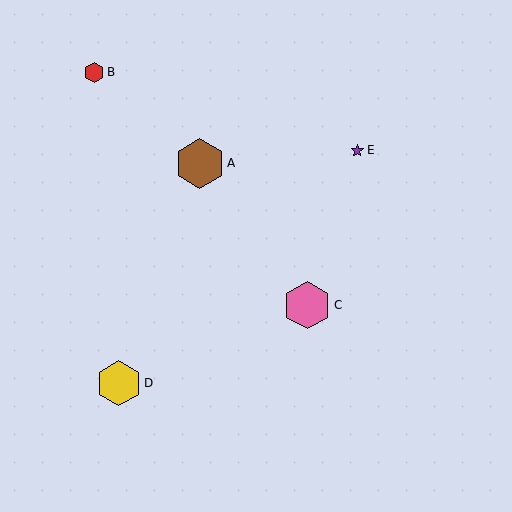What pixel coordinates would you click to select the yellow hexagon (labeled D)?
Click at (119, 383) to select the yellow hexagon D.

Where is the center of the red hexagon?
The center of the red hexagon is at (94, 72).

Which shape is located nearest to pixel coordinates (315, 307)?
The pink hexagon (labeled C) at (307, 305) is nearest to that location.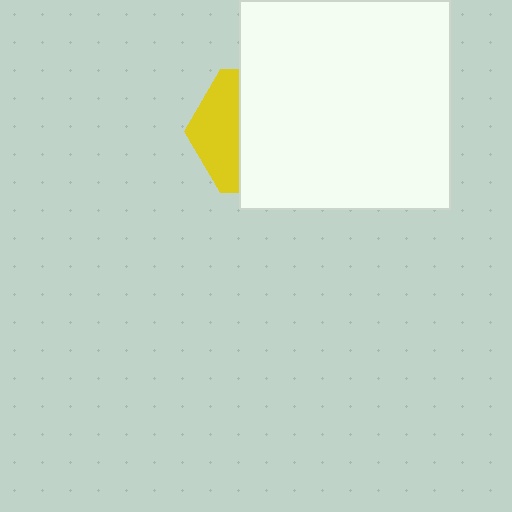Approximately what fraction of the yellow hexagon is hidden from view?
Roughly 65% of the yellow hexagon is hidden behind the white rectangle.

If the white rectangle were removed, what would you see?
You would see the complete yellow hexagon.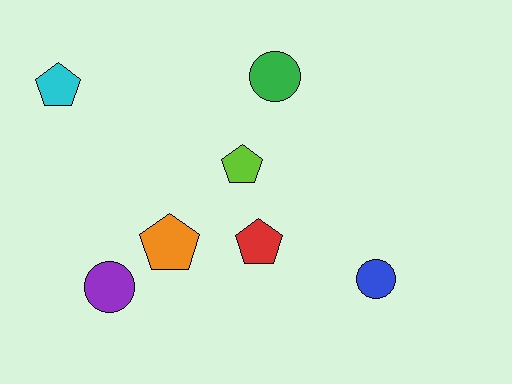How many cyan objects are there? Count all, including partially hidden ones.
There is 1 cyan object.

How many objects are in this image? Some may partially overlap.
There are 7 objects.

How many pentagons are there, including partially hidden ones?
There are 4 pentagons.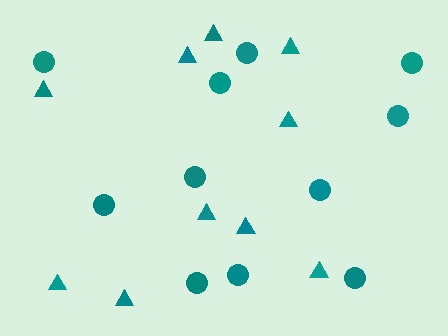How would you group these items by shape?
There are 2 groups: one group of triangles (10) and one group of circles (11).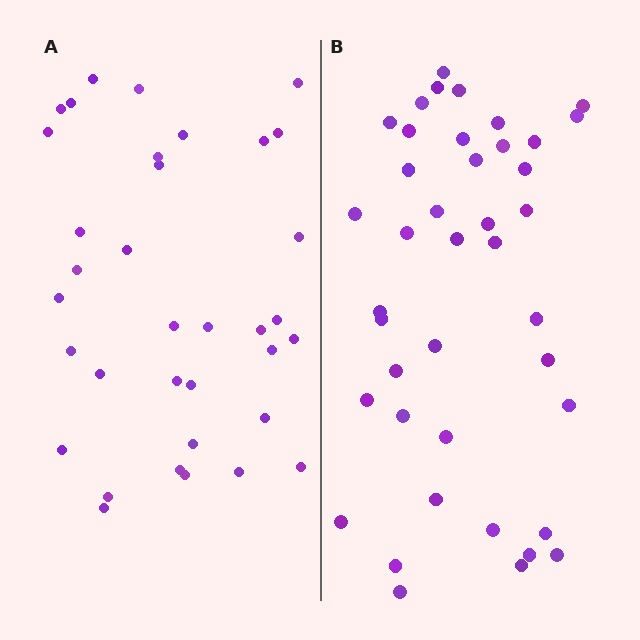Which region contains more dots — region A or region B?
Region B (the right region) has more dots.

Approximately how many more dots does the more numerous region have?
Region B has about 6 more dots than region A.